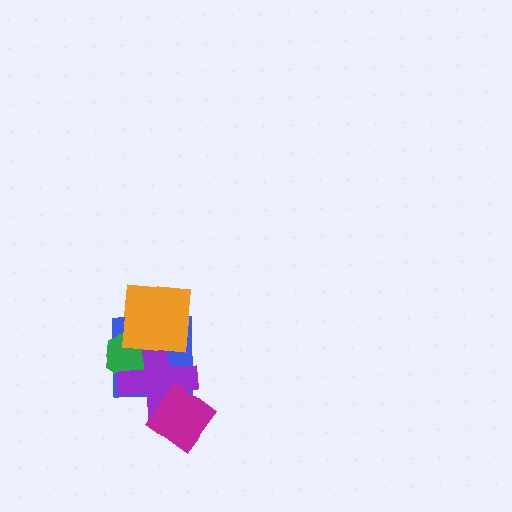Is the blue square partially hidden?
Yes, it is partially covered by another shape.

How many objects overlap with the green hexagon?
3 objects overlap with the green hexagon.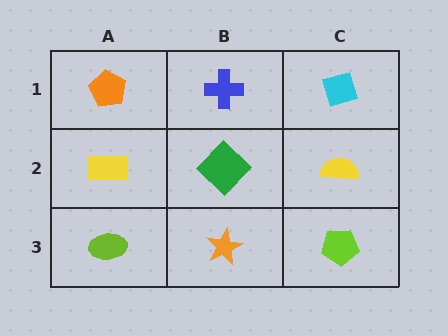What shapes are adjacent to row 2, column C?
A cyan diamond (row 1, column C), a lime pentagon (row 3, column C), a green diamond (row 2, column B).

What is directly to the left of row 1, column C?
A blue cross.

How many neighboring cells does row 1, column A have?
2.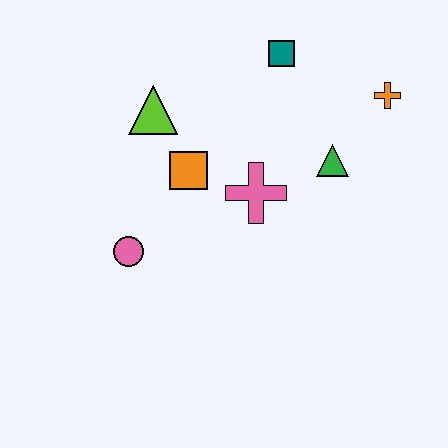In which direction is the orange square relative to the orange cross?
The orange square is to the left of the orange cross.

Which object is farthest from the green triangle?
The pink circle is farthest from the green triangle.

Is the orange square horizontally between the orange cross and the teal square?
No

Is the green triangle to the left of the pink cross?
No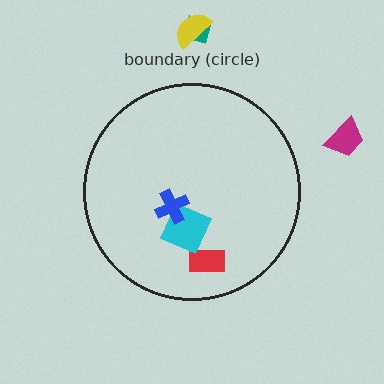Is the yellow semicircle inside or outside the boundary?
Outside.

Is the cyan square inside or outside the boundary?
Inside.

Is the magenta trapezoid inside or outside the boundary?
Outside.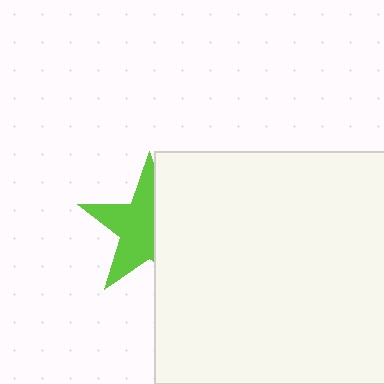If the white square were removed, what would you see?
You would see the complete lime star.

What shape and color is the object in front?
The object in front is a white square.